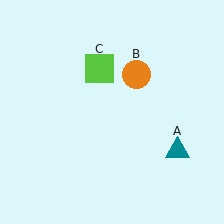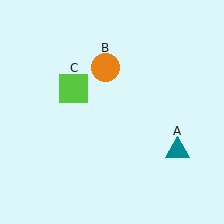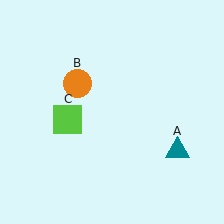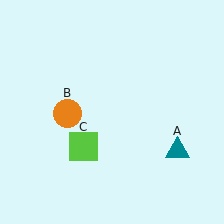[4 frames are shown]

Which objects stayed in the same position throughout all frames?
Teal triangle (object A) remained stationary.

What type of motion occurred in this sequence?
The orange circle (object B), lime square (object C) rotated counterclockwise around the center of the scene.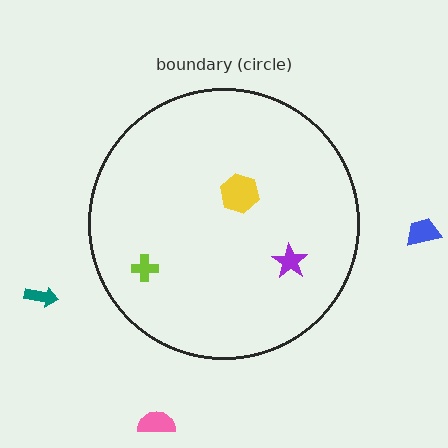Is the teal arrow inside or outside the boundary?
Outside.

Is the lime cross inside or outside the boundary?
Inside.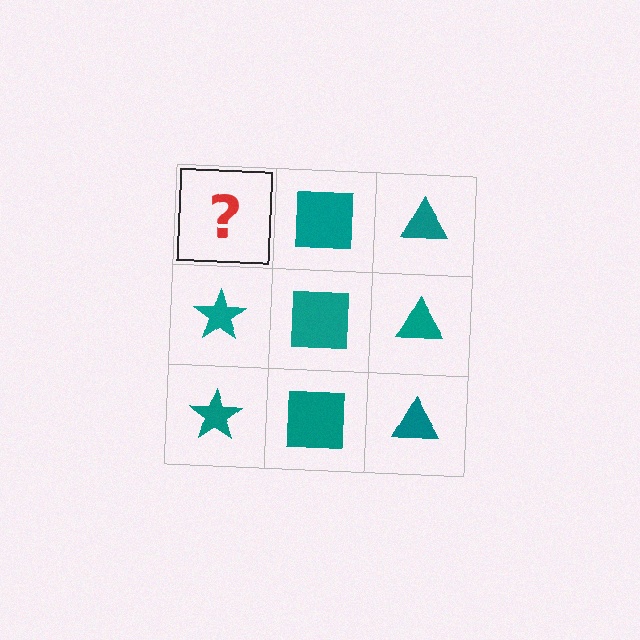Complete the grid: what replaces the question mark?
The question mark should be replaced with a teal star.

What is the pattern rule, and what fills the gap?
The rule is that each column has a consistent shape. The gap should be filled with a teal star.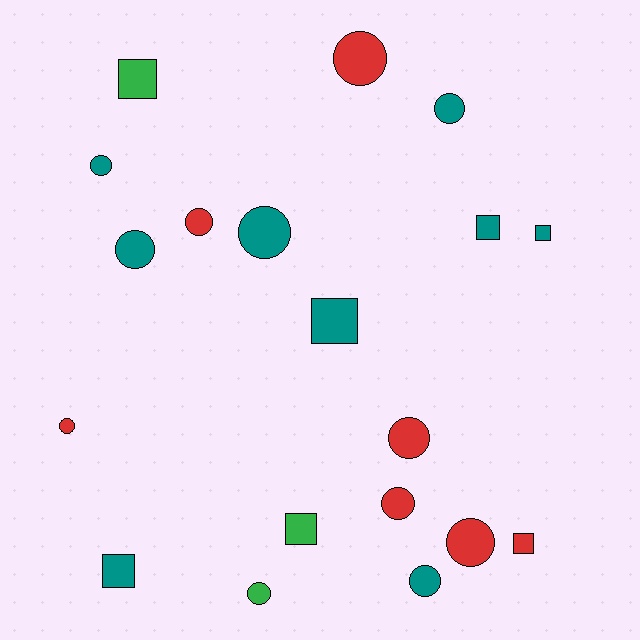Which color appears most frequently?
Teal, with 9 objects.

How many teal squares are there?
There are 4 teal squares.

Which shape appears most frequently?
Circle, with 12 objects.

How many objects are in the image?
There are 19 objects.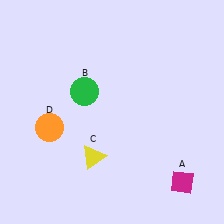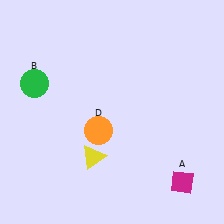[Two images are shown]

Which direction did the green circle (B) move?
The green circle (B) moved left.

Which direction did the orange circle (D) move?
The orange circle (D) moved right.